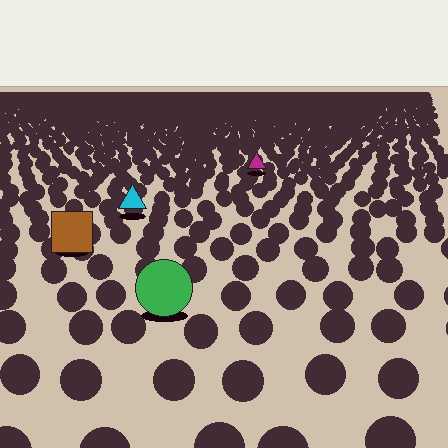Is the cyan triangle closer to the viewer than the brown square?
No. The brown square is closer — you can tell from the texture gradient: the ground texture is coarser near it.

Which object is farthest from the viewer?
The magenta triangle is farthest from the viewer. It appears smaller and the ground texture around it is denser.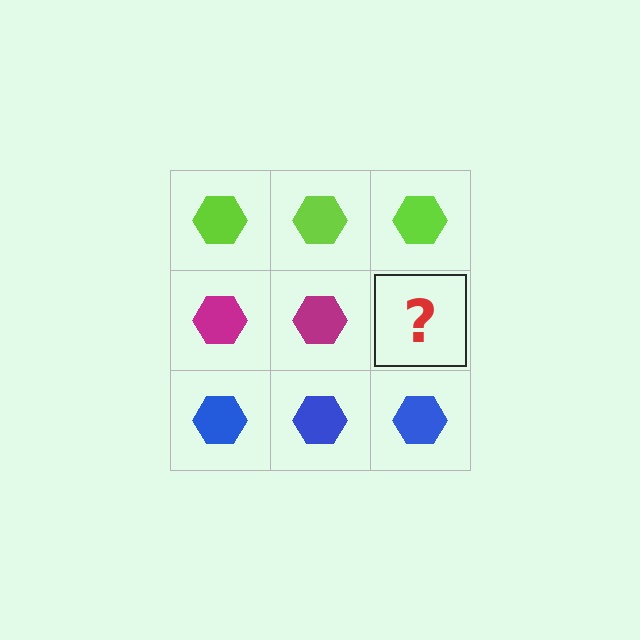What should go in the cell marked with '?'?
The missing cell should contain a magenta hexagon.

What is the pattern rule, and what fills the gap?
The rule is that each row has a consistent color. The gap should be filled with a magenta hexagon.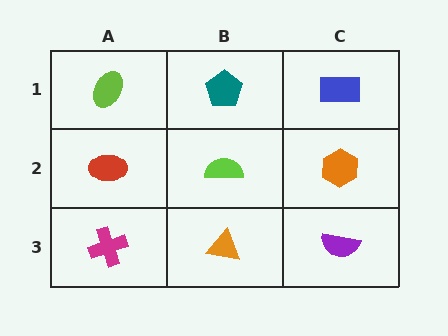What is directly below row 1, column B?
A lime semicircle.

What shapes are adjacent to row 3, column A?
A red ellipse (row 2, column A), an orange triangle (row 3, column B).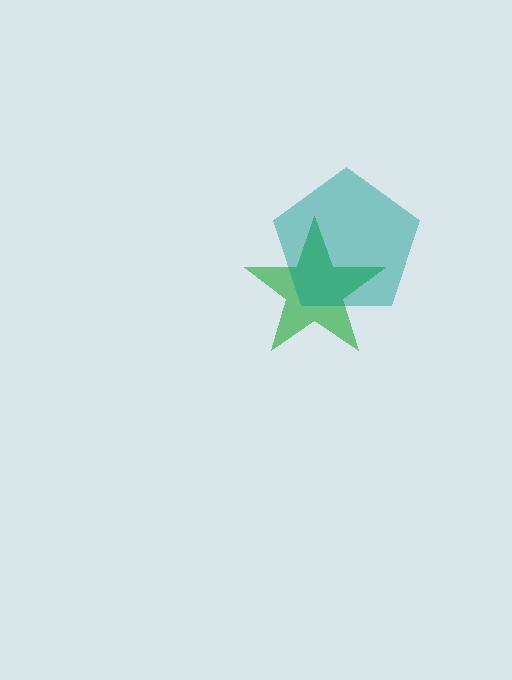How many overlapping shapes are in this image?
There are 2 overlapping shapes in the image.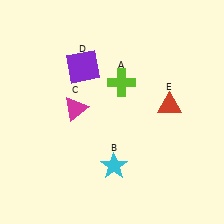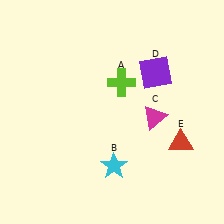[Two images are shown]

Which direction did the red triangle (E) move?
The red triangle (E) moved down.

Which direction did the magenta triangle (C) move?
The magenta triangle (C) moved right.